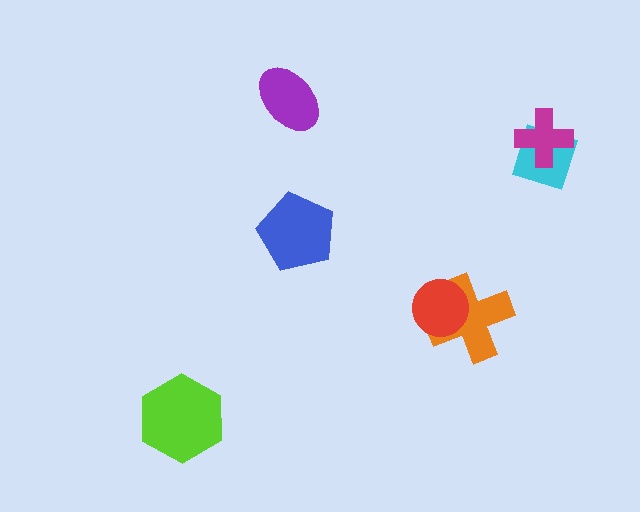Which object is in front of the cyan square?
The magenta cross is in front of the cyan square.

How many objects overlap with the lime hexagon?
0 objects overlap with the lime hexagon.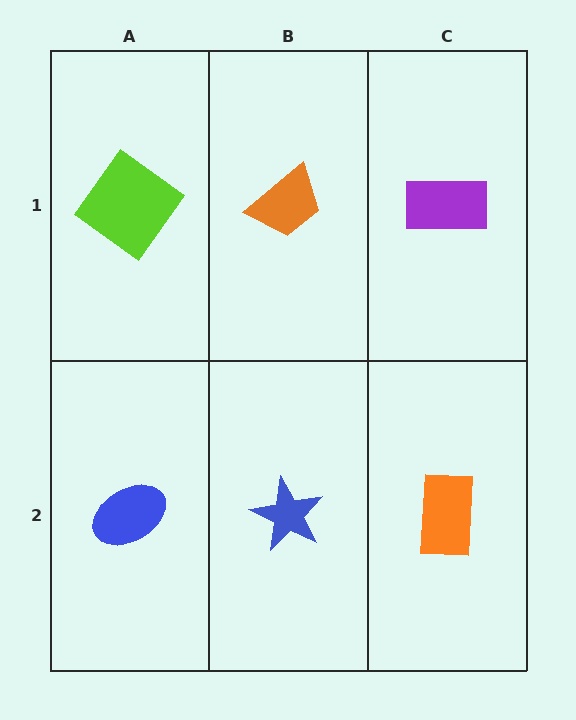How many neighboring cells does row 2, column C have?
2.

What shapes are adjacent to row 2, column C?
A purple rectangle (row 1, column C), a blue star (row 2, column B).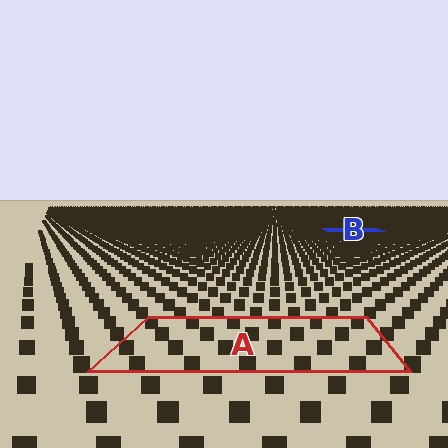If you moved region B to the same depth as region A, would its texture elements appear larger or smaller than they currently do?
They would appear larger. At a closer depth, the same texture elements are projected at a bigger on-screen size.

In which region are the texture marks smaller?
The texture marks are smaller in region B, because it is farther away.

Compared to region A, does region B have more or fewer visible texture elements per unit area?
Region B has more texture elements per unit area — they are packed more densely because it is farther away.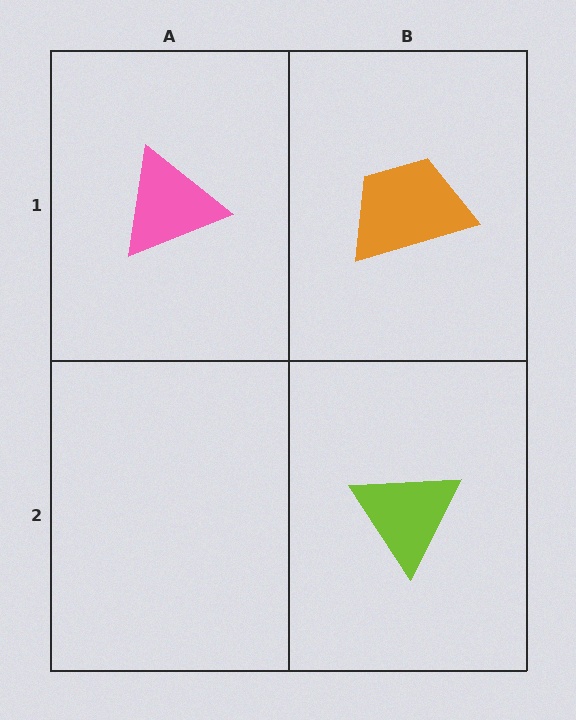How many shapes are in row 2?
1 shape.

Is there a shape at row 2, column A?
No, that cell is empty.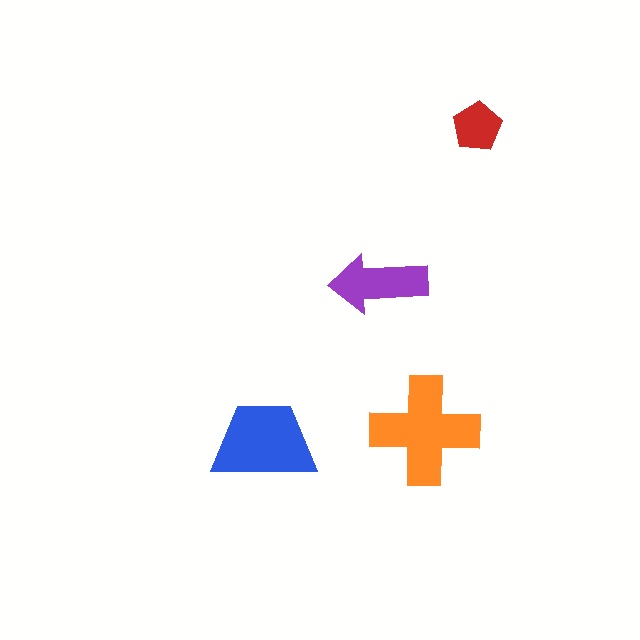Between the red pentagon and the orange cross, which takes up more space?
The orange cross.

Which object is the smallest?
The red pentagon.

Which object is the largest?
The orange cross.